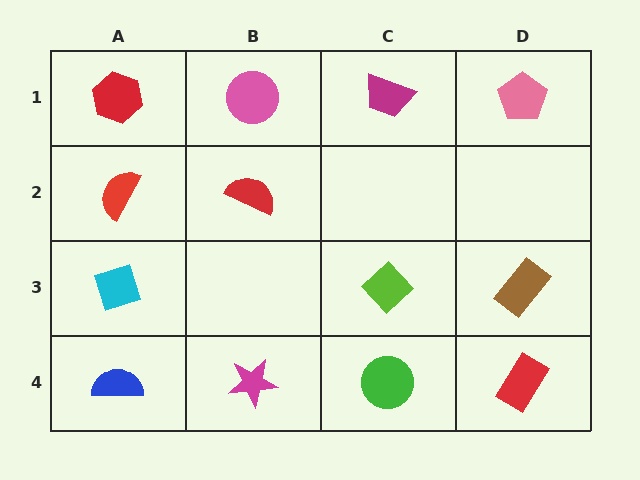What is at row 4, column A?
A blue semicircle.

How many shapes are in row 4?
4 shapes.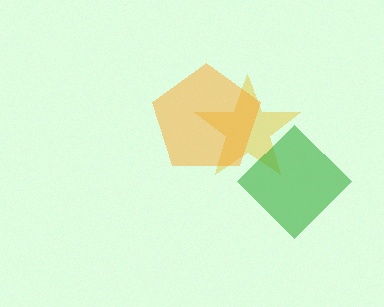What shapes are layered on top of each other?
The layered shapes are: a yellow star, an orange pentagon, a green diamond.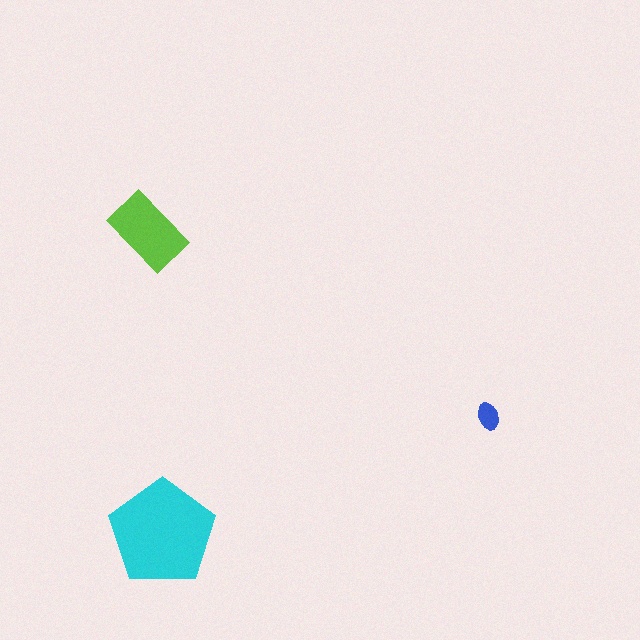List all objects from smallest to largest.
The blue ellipse, the lime rectangle, the cyan pentagon.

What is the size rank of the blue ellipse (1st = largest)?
3rd.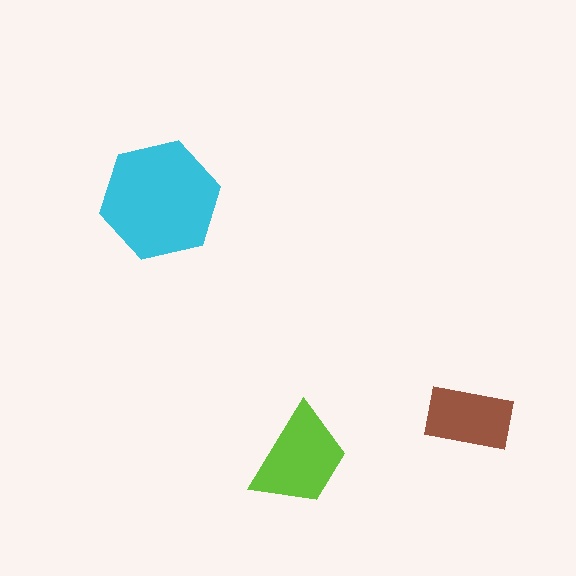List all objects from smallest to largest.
The brown rectangle, the lime trapezoid, the cyan hexagon.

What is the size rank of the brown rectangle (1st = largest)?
3rd.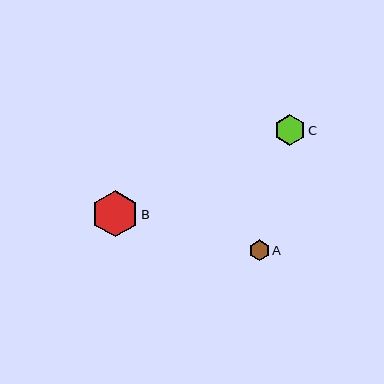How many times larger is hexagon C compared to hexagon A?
Hexagon C is approximately 1.5 times the size of hexagon A.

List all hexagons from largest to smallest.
From largest to smallest: B, C, A.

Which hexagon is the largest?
Hexagon B is the largest with a size of approximately 47 pixels.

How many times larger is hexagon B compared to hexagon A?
Hexagon B is approximately 2.3 times the size of hexagon A.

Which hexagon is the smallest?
Hexagon A is the smallest with a size of approximately 20 pixels.